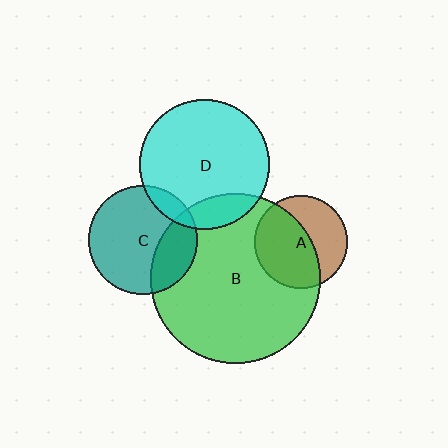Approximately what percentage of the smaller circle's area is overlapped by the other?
Approximately 10%.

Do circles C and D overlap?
Yes.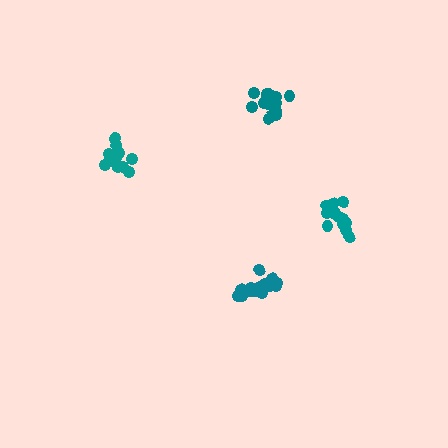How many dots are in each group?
Group 1: 16 dots, Group 2: 16 dots, Group 3: 13 dots, Group 4: 14 dots (59 total).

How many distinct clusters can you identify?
There are 4 distinct clusters.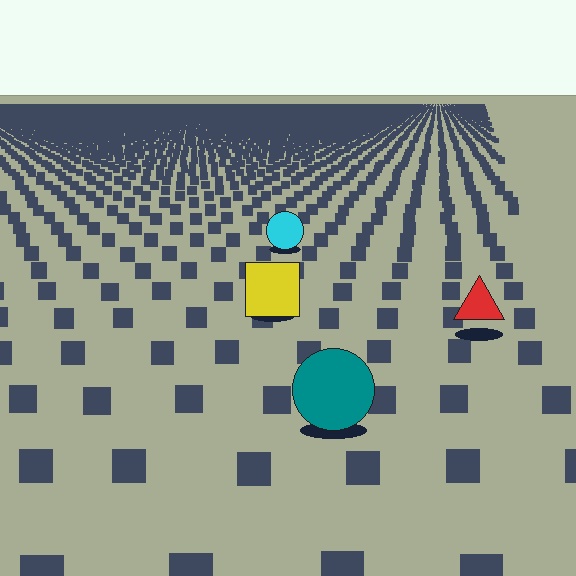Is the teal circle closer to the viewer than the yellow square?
Yes. The teal circle is closer — you can tell from the texture gradient: the ground texture is coarser near it.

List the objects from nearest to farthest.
From nearest to farthest: the teal circle, the red triangle, the yellow square, the cyan circle.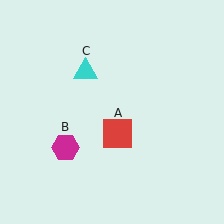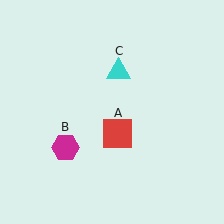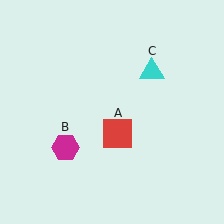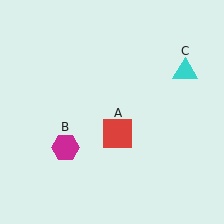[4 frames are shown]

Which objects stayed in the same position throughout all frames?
Red square (object A) and magenta hexagon (object B) remained stationary.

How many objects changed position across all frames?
1 object changed position: cyan triangle (object C).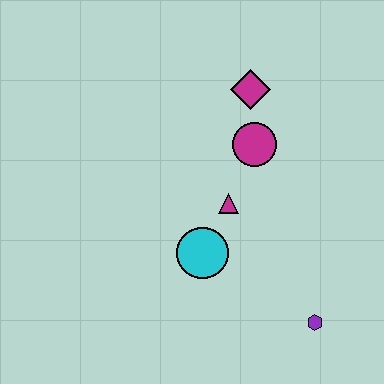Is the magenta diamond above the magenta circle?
Yes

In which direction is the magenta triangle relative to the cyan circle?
The magenta triangle is above the cyan circle.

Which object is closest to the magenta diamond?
The magenta circle is closest to the magenta diamond.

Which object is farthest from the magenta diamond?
The purple hexagon is farthest from the magenta diamond.